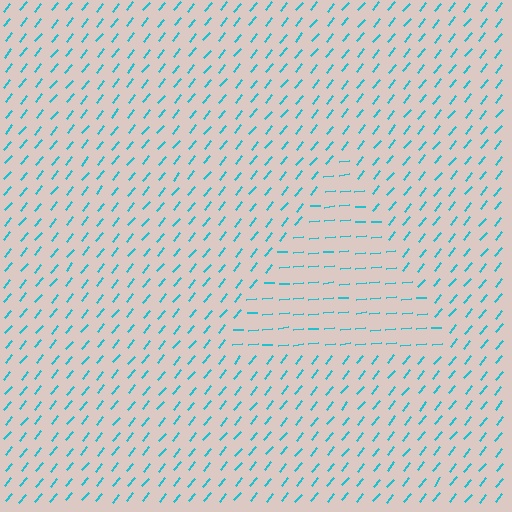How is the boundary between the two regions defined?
The boundary is defined purely by a change in line orientation (approximately 45 degrees difference). All lines are the same color and thickness.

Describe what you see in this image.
The image is filled with small cyan line segments. A triangle region in the image has lines oriented differently from the surrounding lines, creating a visible texture boundary.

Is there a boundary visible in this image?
Yes, there is a texture boundary formed by a change in line orientation.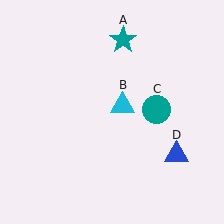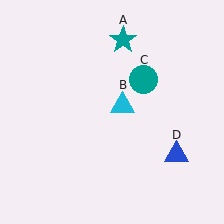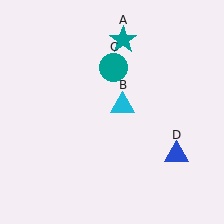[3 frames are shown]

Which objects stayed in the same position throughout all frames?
Teal star (object A) and cyan triangle (object B) and blue triangle (object D) remained stationary.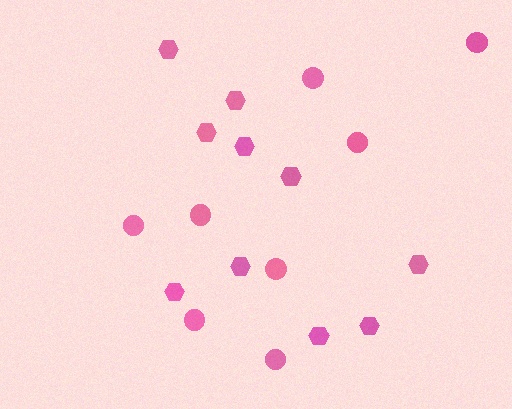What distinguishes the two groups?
There are 2 groups: one group of circles (8) and one group of hexagons (10).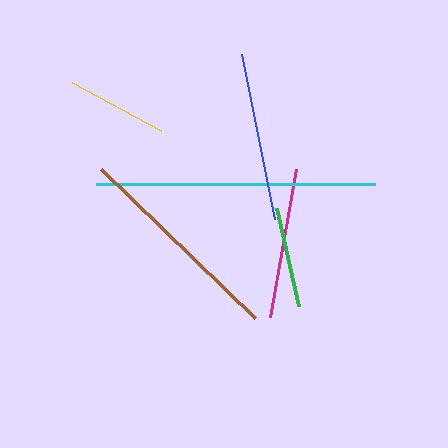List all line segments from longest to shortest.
From longest to shortest: cyan, brown, blue, magenta, yellow, green.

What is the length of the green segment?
The green segment is approximately 101 pixels long.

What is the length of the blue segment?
The blue segment is approximately 168 pixels long.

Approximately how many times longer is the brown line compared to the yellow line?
The brown line is approximately 2.1 times the length of the yellow line.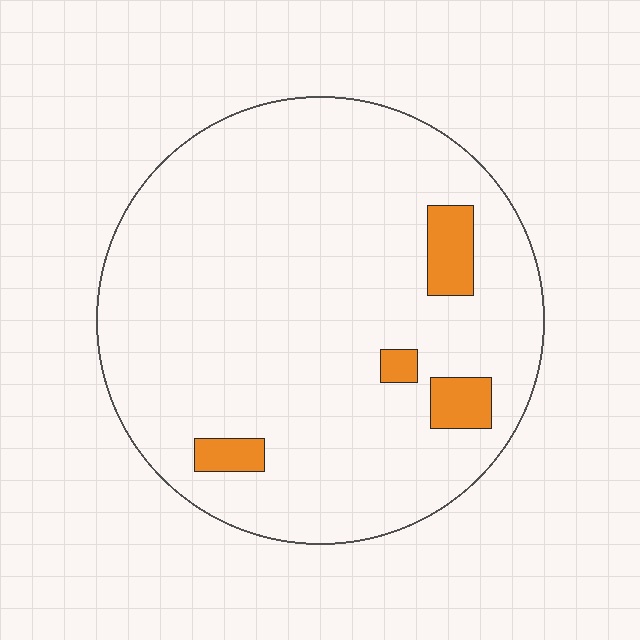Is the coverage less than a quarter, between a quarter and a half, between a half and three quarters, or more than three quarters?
Less than a quarter.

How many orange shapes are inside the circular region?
4.